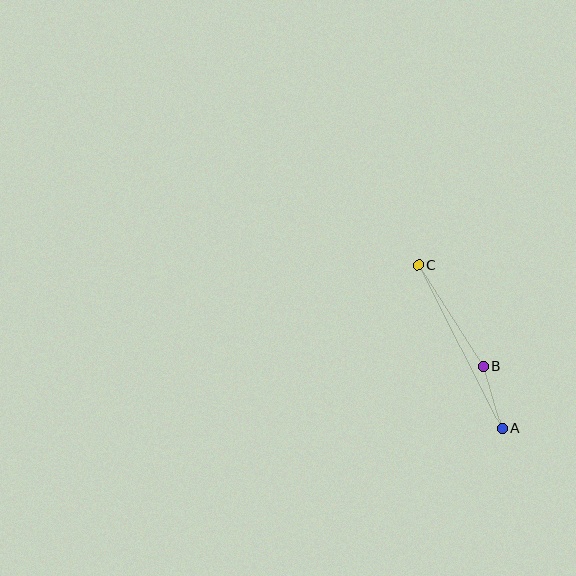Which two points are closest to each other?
Points A and B are closest to each other.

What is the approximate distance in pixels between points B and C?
The distance between B and C is approximately 121 pixels.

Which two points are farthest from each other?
Points A and C are farthest from each other.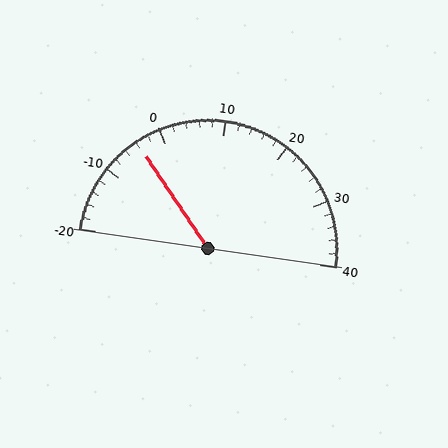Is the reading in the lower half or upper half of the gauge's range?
The reading is in the lower half of the range (-20 to 40).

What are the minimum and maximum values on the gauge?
The gauge ranges from -20 to 40.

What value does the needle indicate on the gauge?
The needle indicates approximately -4.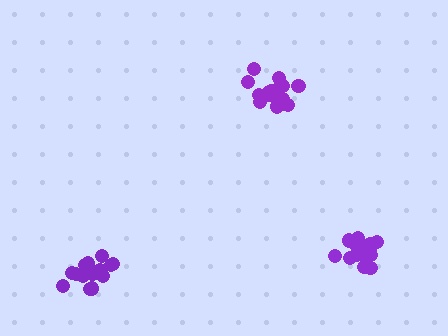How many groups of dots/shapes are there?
There are 3 groups.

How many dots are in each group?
Group 1: 15 dots, Group 2: 18 dots, Group 3: 17 dots (50 total).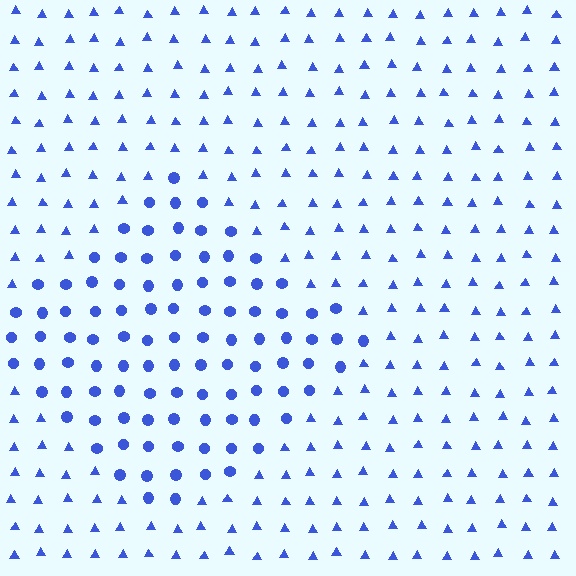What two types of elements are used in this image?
The image uses circles inside the diamond region and triangles outside it.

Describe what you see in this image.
The image is filled with small blue elements arranged in a uniform grid. A diamond-shaped region contains circles, while the surrounding area contains triangles. The boundary is defined purely by the change in element shape.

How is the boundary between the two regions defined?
The boundary is defined by a change in element shape: circles inside vs. triangles outside. All elements share the same color and spacing.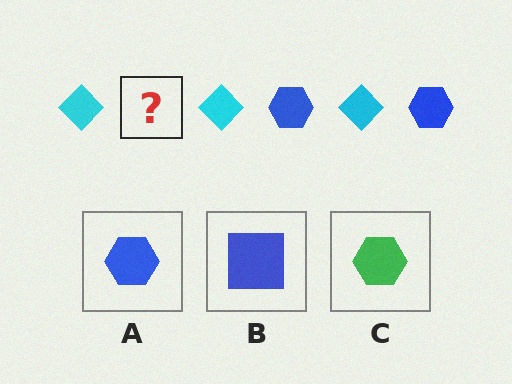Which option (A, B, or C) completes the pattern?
A.